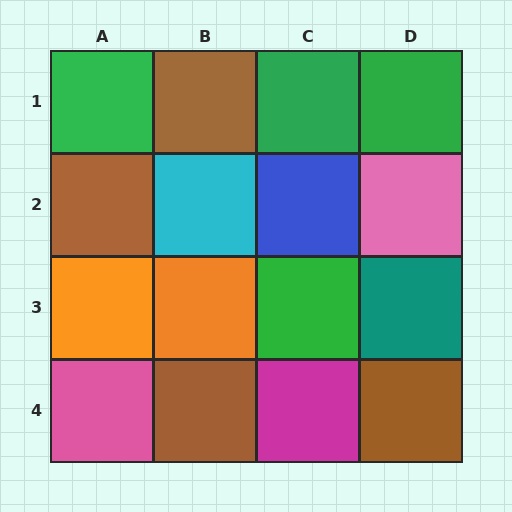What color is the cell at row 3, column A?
Orange.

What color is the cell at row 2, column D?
Pink.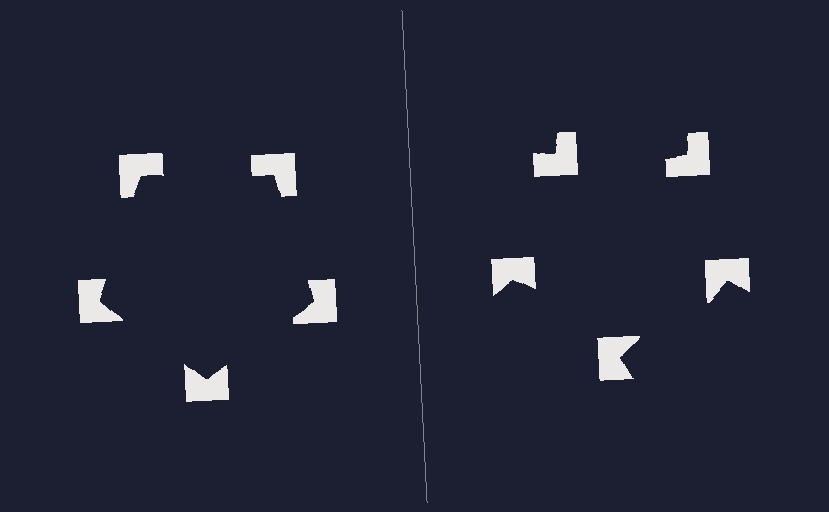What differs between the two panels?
The notched squares are positioned identically on both sides; only the wedge orientations differ. On the left they align to a pentagon; on the right they are misaligned.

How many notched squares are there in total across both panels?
10 — 5 on each side.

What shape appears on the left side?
An illusory pentagon.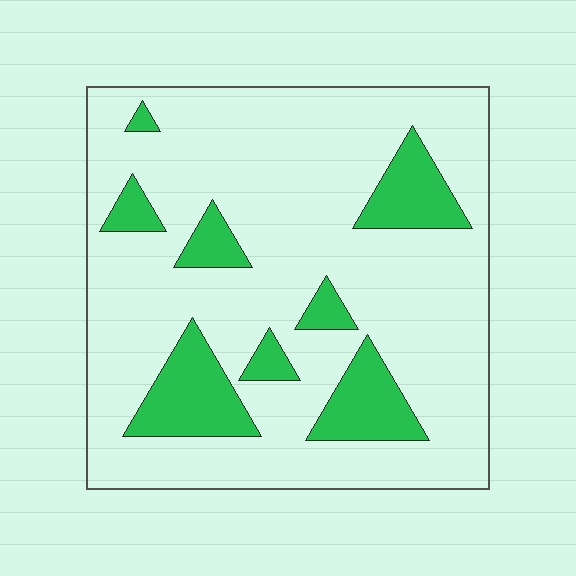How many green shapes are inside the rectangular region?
8.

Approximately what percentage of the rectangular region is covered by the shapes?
Approximately 20%.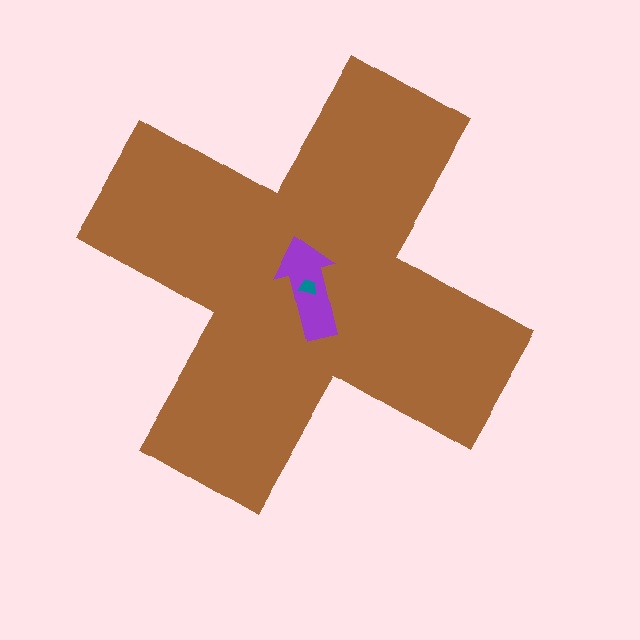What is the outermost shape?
The brown cross.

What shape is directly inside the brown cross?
The purple arrow.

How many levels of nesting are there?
3.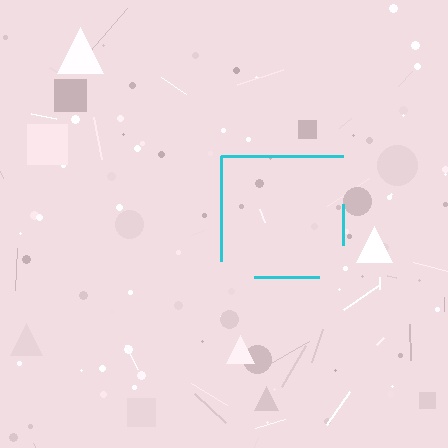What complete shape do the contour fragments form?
The contour fragments form a square.